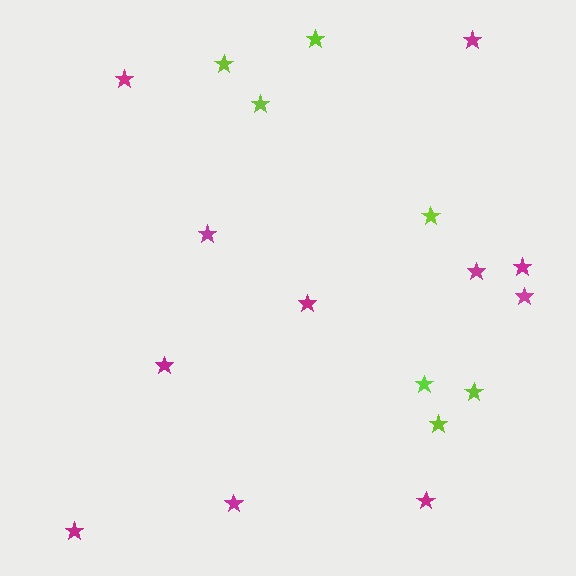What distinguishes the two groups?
There are 2 groups: one group of lime stars (7) and one group of magenta stars (11).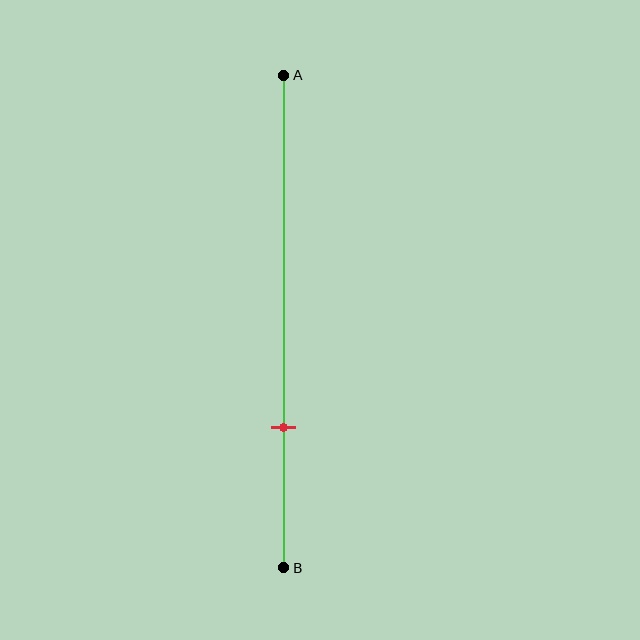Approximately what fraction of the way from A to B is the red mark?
The red mark is approximately 70% of the way from A to B.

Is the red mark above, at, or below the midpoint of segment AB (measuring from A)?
The red mark is below the midpoint of segment AB.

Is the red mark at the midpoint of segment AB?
No, the mark is at about 70% from A, not at the 50% midpoint.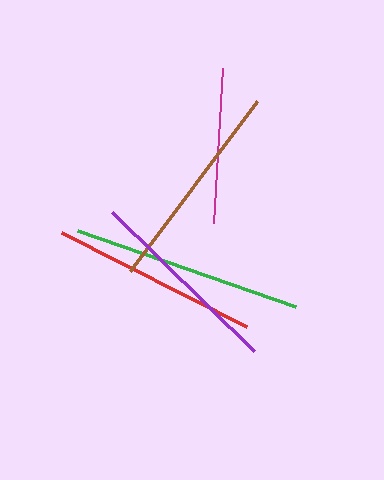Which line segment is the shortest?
The magenta line is the shortest at approximately 155 pixels.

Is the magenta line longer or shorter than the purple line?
The purple line is longer than the magenta line.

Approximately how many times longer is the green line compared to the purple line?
The green line is approximately 1.2 times the length of the purple line.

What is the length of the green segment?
The green segment is approximately 231 pixels long.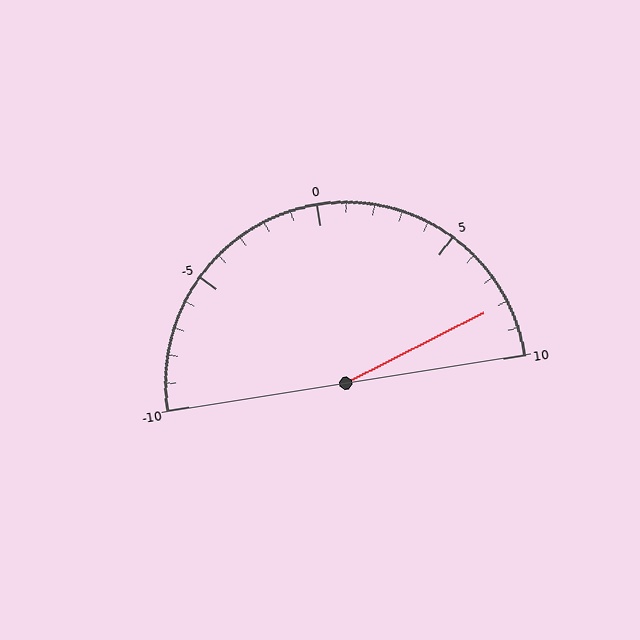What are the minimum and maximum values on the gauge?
The gauge ranges from -10 to 10.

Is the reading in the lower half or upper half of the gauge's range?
The reading is in the upper half of the range (-10 to 10).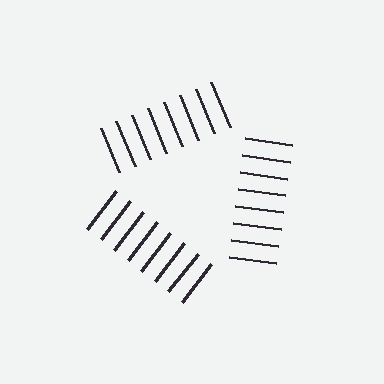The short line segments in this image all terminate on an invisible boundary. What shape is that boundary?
An illusory triangle — the line segments terminate on its edges but no continuous stroke is drawn.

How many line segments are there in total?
24 — 8 along each of the 3 edges.